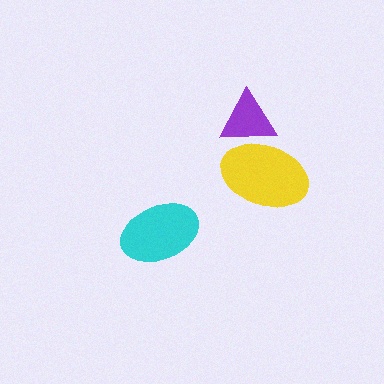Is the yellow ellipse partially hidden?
Yes, it is partially covered by another shape.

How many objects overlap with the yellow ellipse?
1 object overlaps with the yellow ellipse.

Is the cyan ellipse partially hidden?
No, no other shape covers it.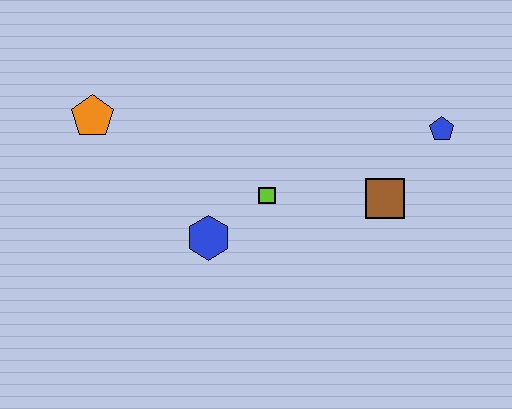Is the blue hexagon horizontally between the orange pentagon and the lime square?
Yes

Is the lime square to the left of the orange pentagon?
No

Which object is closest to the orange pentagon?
The blue hexagon is closest to the orange pentagon.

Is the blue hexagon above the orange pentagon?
No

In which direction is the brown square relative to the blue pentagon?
The brown square is below the blue pentagon.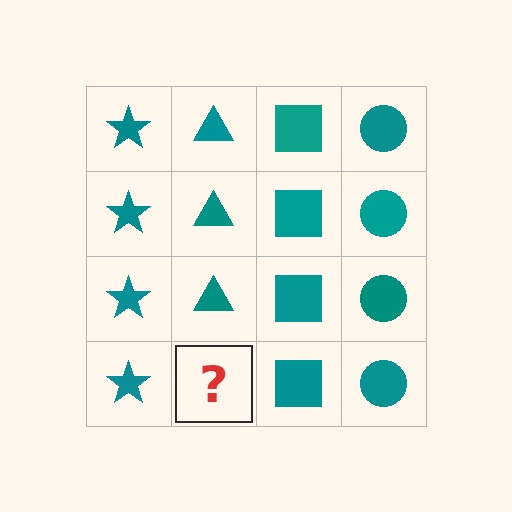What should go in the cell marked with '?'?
The missing cell should contain a teal triangle.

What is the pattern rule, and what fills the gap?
The rule is that each column has a consistent shape. The gap should be filled with a teal triangle.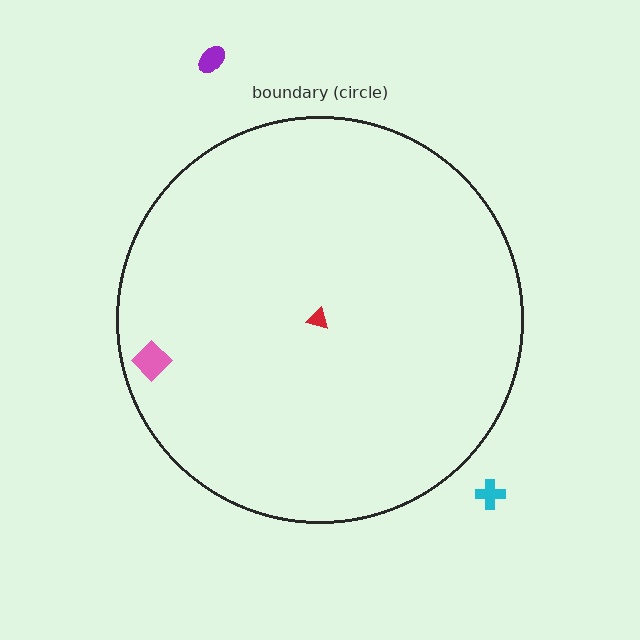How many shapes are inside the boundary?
2 inside, 2 outside.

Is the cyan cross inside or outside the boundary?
Outside.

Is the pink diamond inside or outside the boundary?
Inside.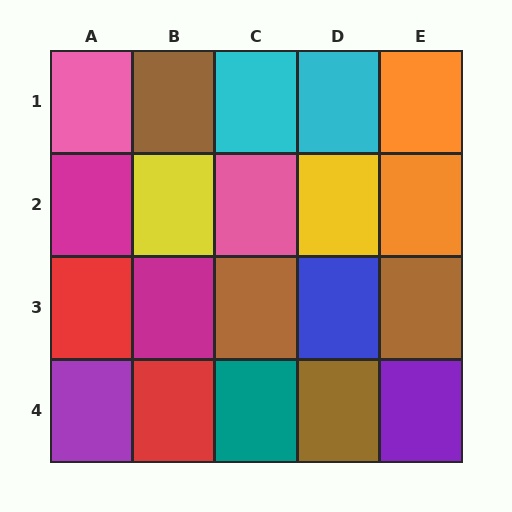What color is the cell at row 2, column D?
Yellow.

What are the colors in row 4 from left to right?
Purple, red, teal, brown, purple.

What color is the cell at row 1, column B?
Brown.